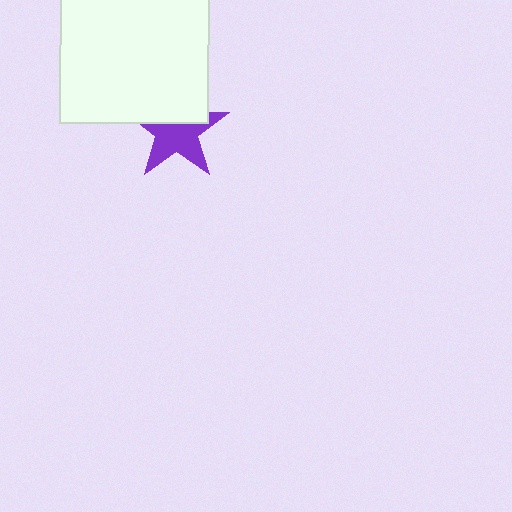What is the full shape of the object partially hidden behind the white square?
The partially hidden object is a purple star.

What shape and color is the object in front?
The object in front is a white square.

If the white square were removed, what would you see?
You would see the complete purple star.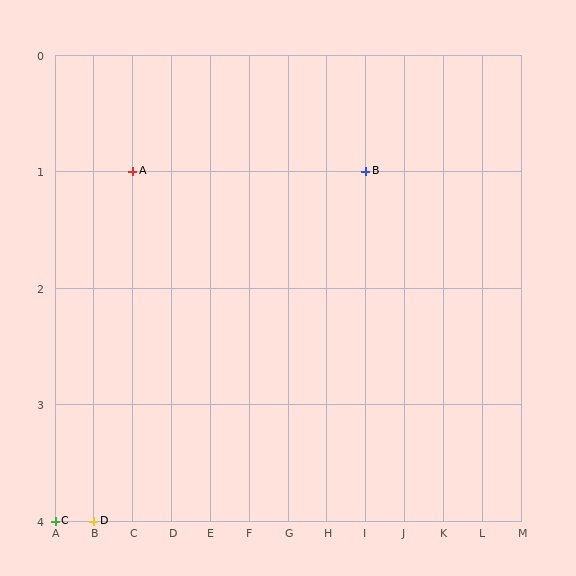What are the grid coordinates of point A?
Point A is at grid coordinates (C, 1).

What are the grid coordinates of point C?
Point C is at grid coordinates (A, 4).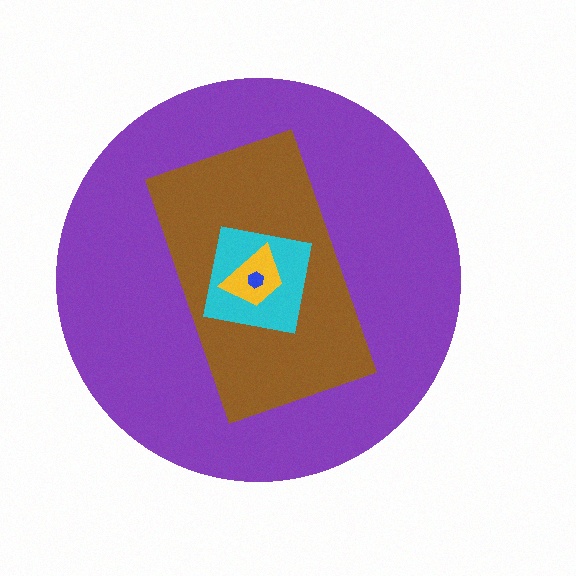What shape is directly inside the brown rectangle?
The cyan square.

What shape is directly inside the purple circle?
The brown rectangle.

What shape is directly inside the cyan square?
The yellow trapezoid.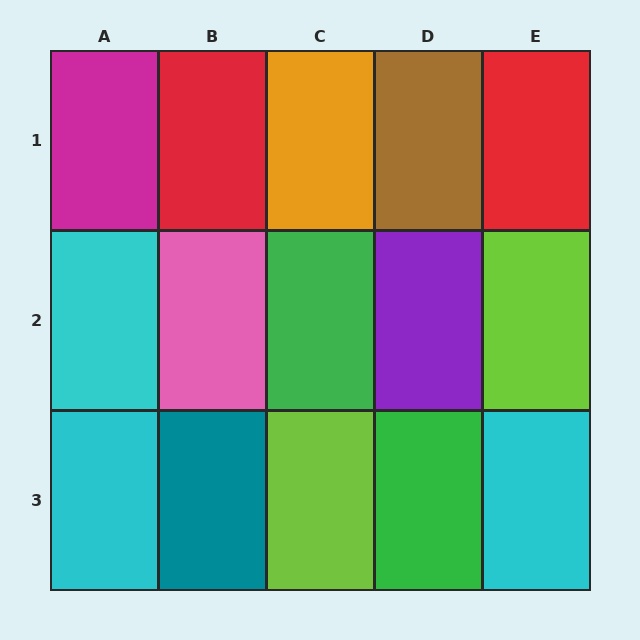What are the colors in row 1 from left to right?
Magenta, red, orange, brown, red.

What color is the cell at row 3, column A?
Cyan.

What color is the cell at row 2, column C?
Green.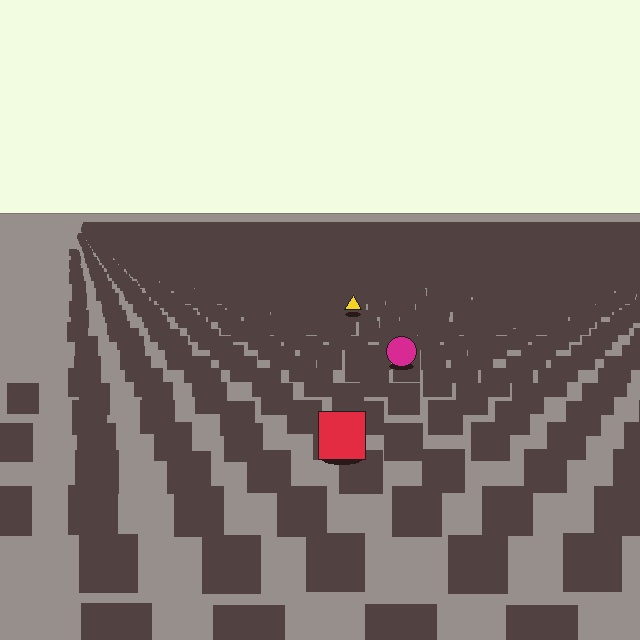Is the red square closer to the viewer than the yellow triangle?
Yes. The red square is closer — you can tell from the texture gradient: the ground texture is coarser near it.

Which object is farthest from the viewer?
The yellow triangle is farthest from the viewer. It appears smaller and the ground texture around it is denser.